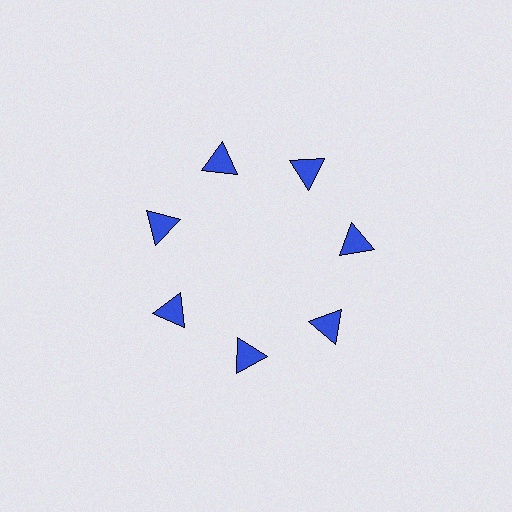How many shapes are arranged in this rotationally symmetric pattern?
There are 7 shapes, arranged in 7 groups of 1.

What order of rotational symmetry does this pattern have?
This pattern has 7-fold rotational symmetry.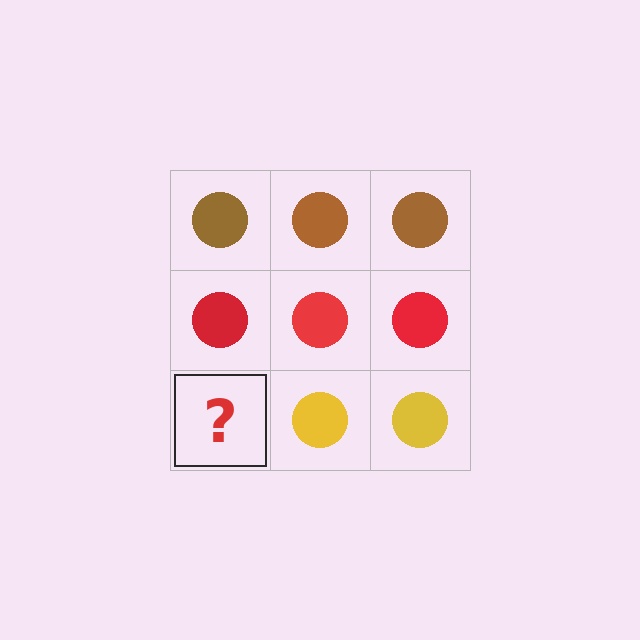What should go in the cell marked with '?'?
The missing cell should contain a yellow circle.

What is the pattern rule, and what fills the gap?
The rule is that each row has a consistent color. The gap should be filled with a yellow circle.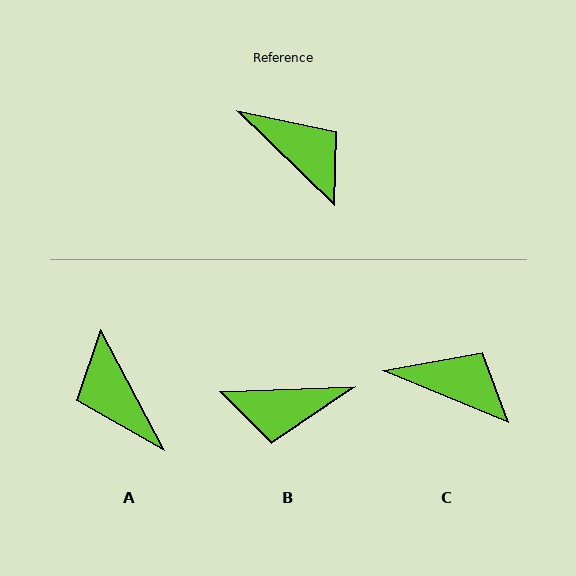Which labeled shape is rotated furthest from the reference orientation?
A, about 162 degrees away.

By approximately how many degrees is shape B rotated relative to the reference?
Approximately 134 degrees clockwise.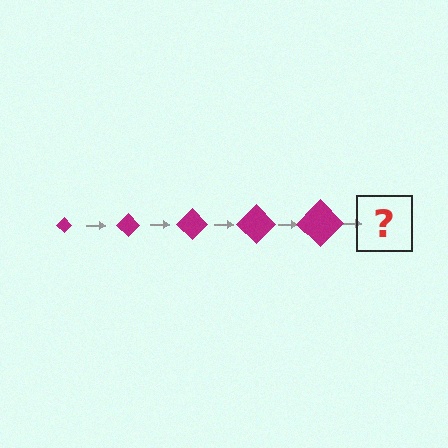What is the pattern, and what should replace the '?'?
The pattern is that the diamond gets progressively larger each step. The '?' should be a magenta diamond, larger than the previous one.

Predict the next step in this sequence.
The next step is a magenta diamond, larger than the previous one.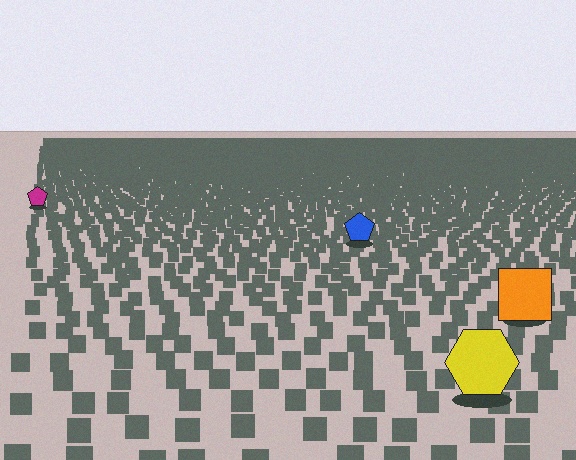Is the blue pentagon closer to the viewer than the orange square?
No. The orange square is closer — you can tell from the texture gradient: the ground texture is coarser near it.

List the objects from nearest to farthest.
From nearest to farthest: the yellow hexagon, the orange square, the blue pentagon, the magenta pentagon.